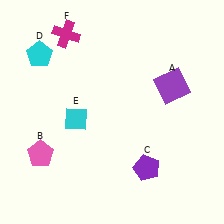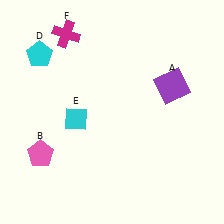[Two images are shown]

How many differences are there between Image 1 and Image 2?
There is 1 difference between the two images.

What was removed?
The purple pentagon (C) was removed in Image 2.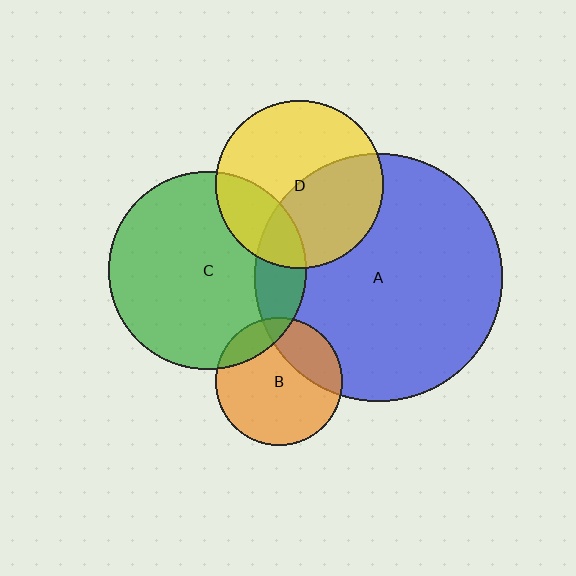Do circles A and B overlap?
Yes.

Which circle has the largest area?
Circle A (blue).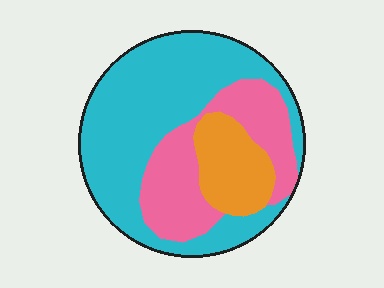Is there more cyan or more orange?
Cyan.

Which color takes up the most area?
Cyan, at roughly 55%.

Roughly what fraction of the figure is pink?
Pink covers 27% of the figure.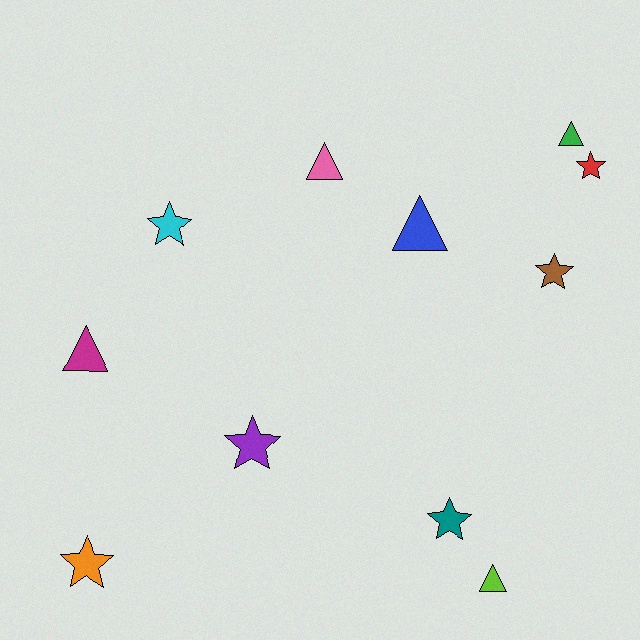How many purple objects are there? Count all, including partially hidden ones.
There is 1 purple object.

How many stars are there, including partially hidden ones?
There are 6 stars.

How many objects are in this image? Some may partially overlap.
There are 11 objects.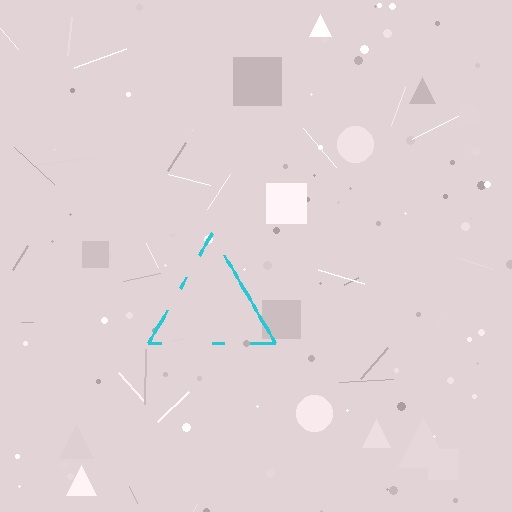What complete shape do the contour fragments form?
The contour fragments form a triangle.